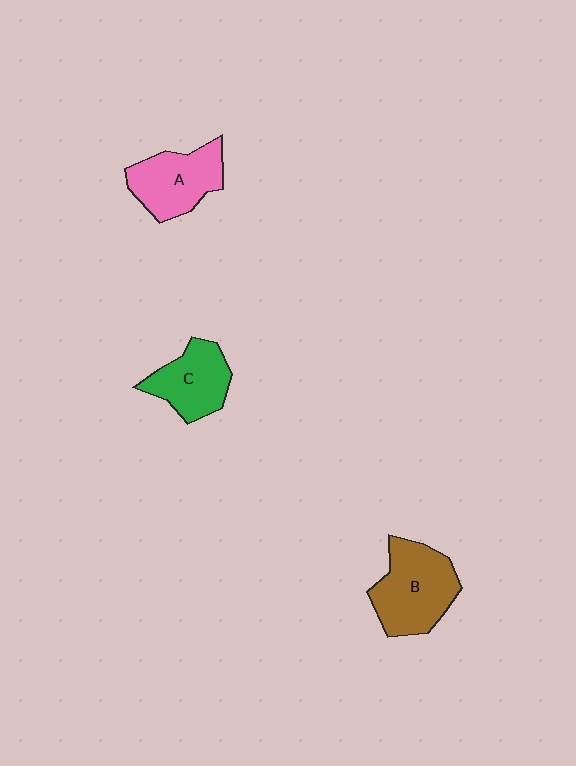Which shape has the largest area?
Shape B (brown).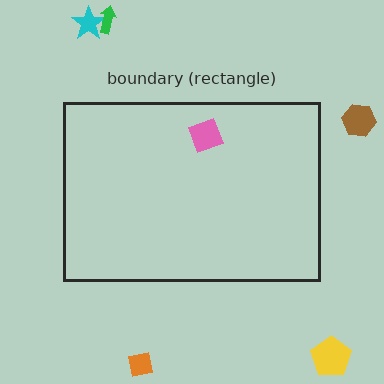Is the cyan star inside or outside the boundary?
Outside.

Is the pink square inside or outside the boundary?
Inside.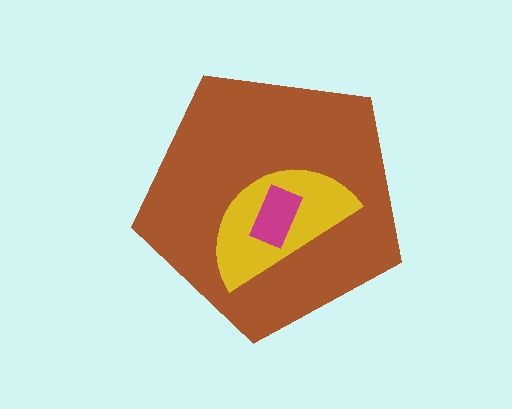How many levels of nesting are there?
3.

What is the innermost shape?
The magenta rectangle.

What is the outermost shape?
The brown pentagon.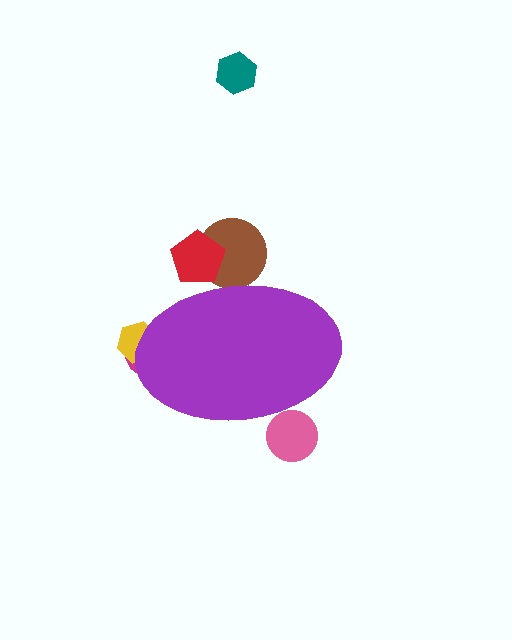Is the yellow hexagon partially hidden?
Yes, the yellow hexagon is partially hidden behind the purple ellipse.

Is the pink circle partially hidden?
Yes, the pink circle is partially hidden behind the purple ellipse.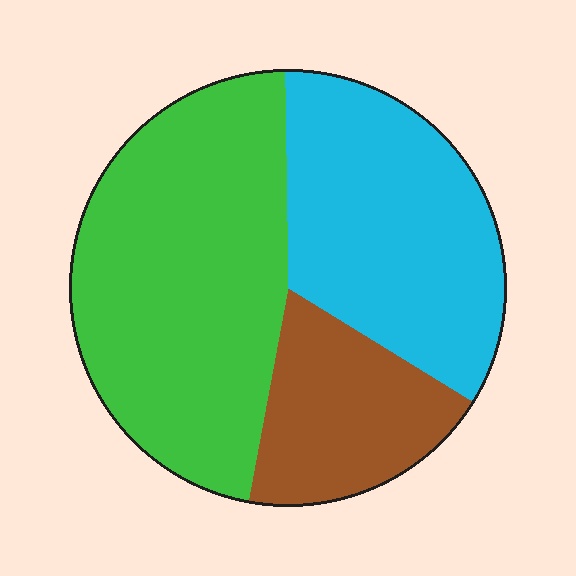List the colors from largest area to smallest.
From largest to smallest: green, cyan, brown.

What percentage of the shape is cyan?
Cyan covers roughly 35% of the shape.